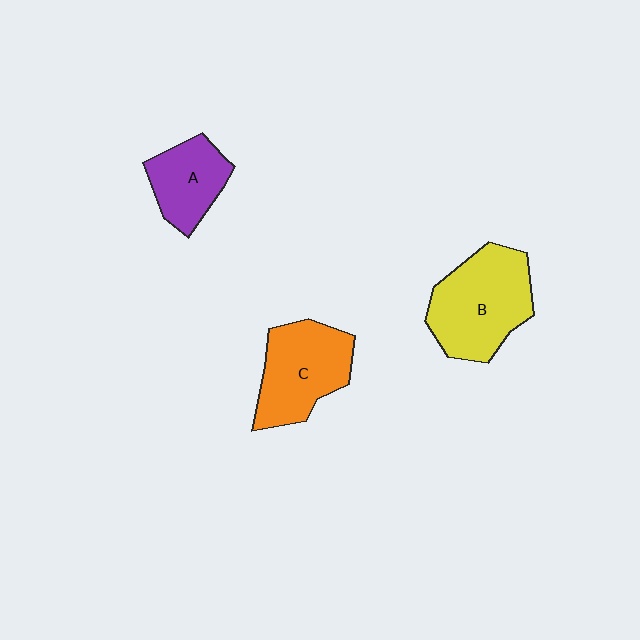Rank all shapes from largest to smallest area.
From largest to smallest: B (yellow), C (orange), A (purple).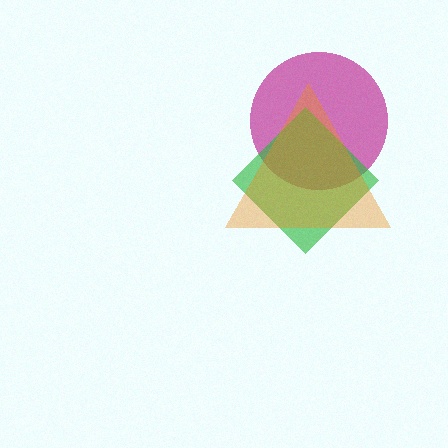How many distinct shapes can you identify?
There are 3 distinct shapes: a magenta circle, a green diamond, an orange triangle.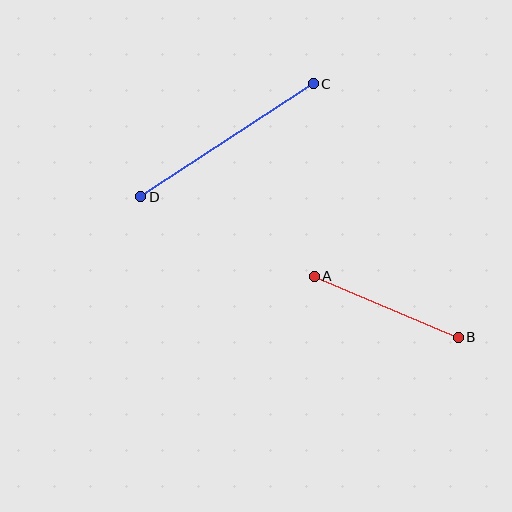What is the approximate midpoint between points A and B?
The midpoint is at approximately (386, 307) pixels.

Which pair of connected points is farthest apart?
Points C and D are farthest apart.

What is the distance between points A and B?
The distance is approximately 156 pixels.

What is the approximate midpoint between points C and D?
The midpoint is at approximately (227, 140) pixels.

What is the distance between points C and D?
The distance is approximately 206 pixels.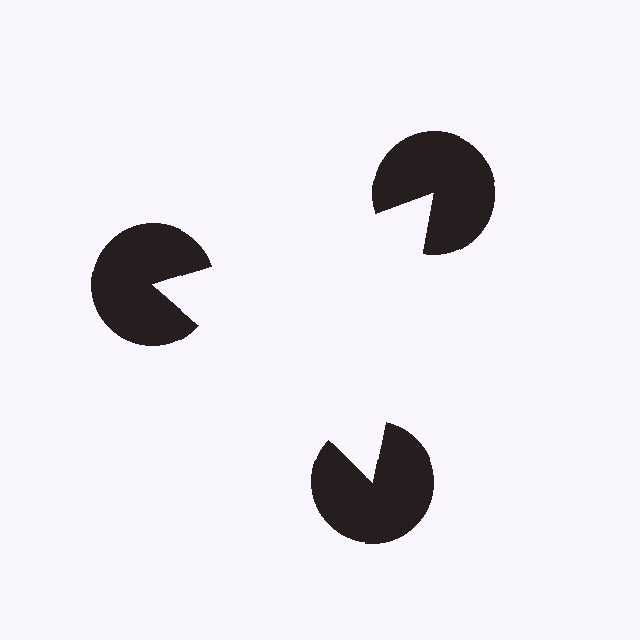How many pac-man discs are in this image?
There are 3 — one at each vertex of the illusory triangle.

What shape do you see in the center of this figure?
An illusory triangle — its edges are inferred from the aligned wedge cuts in the pac-man discs, not physically drawn.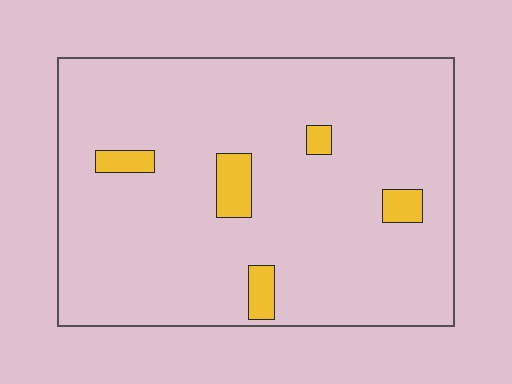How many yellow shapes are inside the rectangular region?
5.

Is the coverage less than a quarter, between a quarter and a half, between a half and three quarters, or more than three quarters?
Less than a quarter.